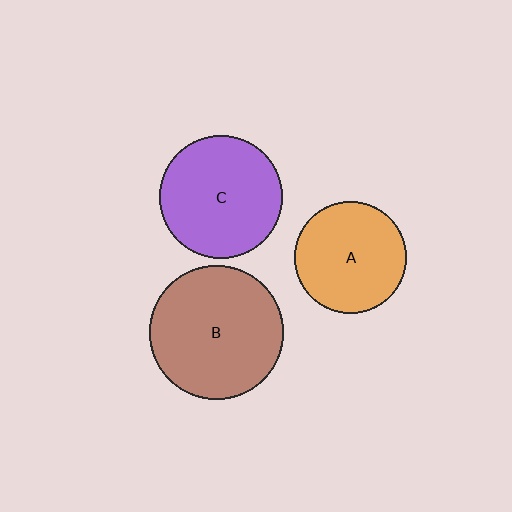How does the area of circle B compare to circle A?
Approximately 1.5 times.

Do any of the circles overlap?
No, none of the circles overlap.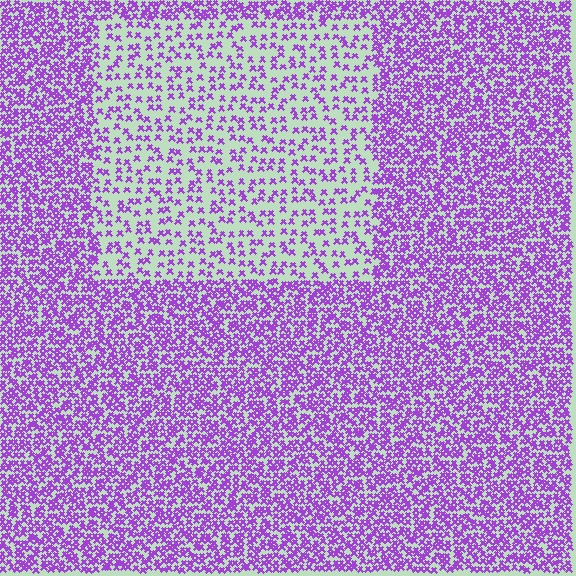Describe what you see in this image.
The image contains small purple elements arranged at two different densities. A rectangle-shaped region is visible where the elements are less densely packed than the surrounding area.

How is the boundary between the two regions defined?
The boundary is defined by a change in element density (approximately 2.4x ratio). All elements are the same color, size, and shape.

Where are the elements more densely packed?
The elements are more densely packed outside the rectangle boundary.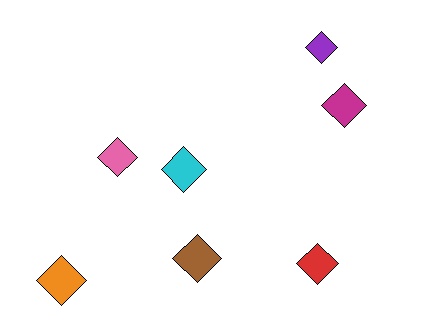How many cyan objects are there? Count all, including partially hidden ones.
There is 1 cyan object.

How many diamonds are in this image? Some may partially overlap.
There are 7 diamonds.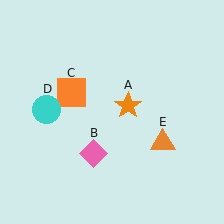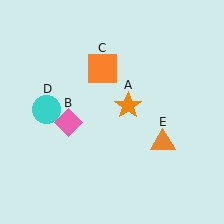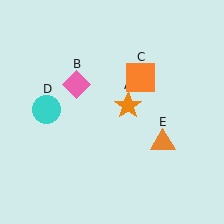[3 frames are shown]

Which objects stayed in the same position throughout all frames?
Orange star (object A) and cyan circle (object D) and orange triangle (object E) remained stationary.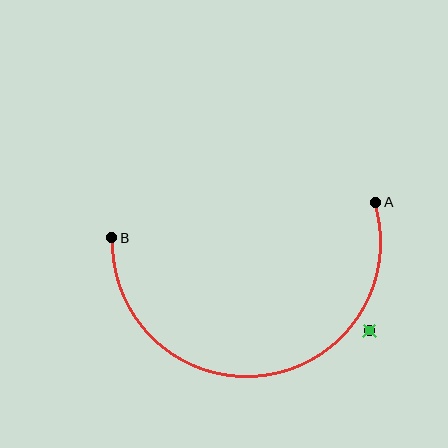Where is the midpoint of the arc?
The arc midpoint is the point on the curve farthest from the straight line joining A and B. It sits below that line.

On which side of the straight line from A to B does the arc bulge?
The arc bulges below the straight line connecting A and B.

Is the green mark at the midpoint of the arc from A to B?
No — the green mark does not lie on the arc at all. It sits slightly outside the curve.